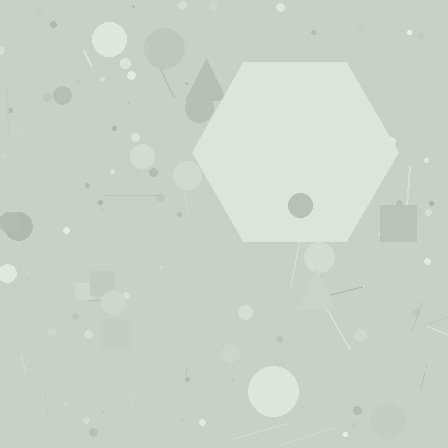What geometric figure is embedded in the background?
A hexagon is embedded in the background.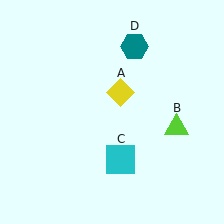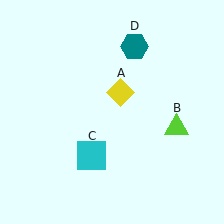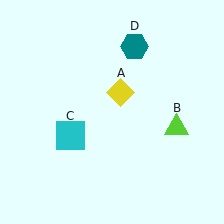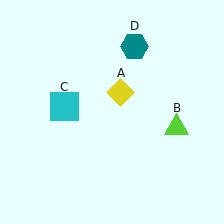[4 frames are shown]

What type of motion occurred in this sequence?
The cyan square (object C) rotated clockwise around the center of the scene.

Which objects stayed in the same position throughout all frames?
Yellow diamond (object A) and lime triangle (object B) and teal hexagon (object D) remained stationary.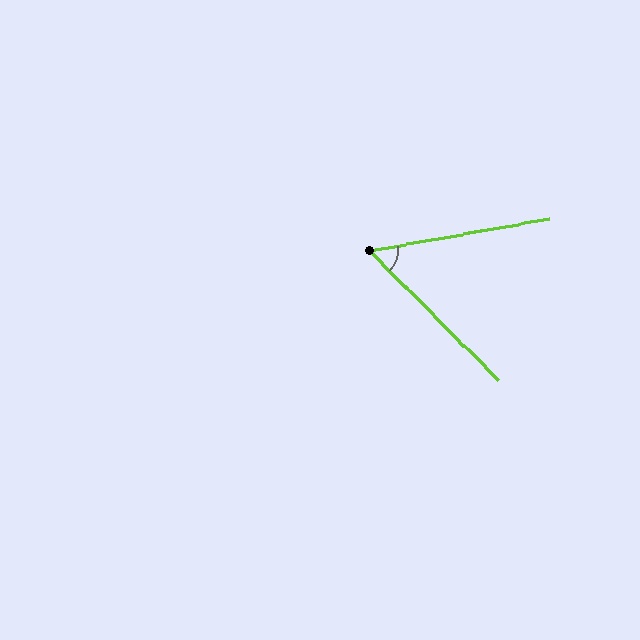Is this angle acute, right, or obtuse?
It is acute.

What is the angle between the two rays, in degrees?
Approximately 55 degrees.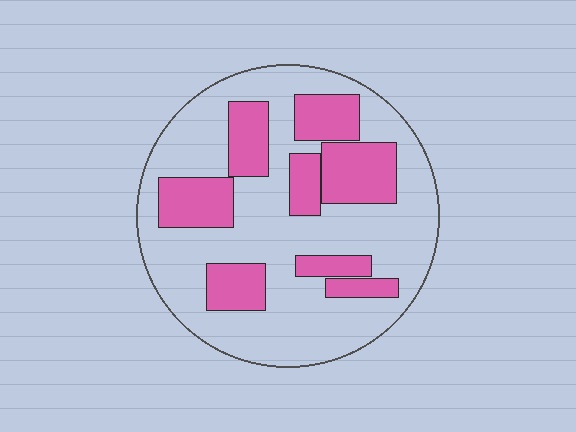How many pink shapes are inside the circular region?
8.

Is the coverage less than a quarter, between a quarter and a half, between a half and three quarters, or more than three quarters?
Between a quarter and a half.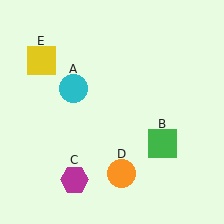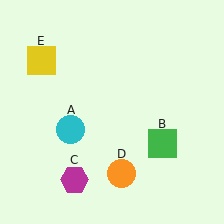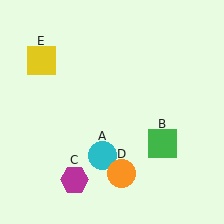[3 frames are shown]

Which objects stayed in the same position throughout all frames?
Green square (object B) and magenta hexagon (object C) and orange circle (object D) and yellow square (object E) remained stationary.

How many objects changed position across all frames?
1 object changed position: cyan circle (object A).